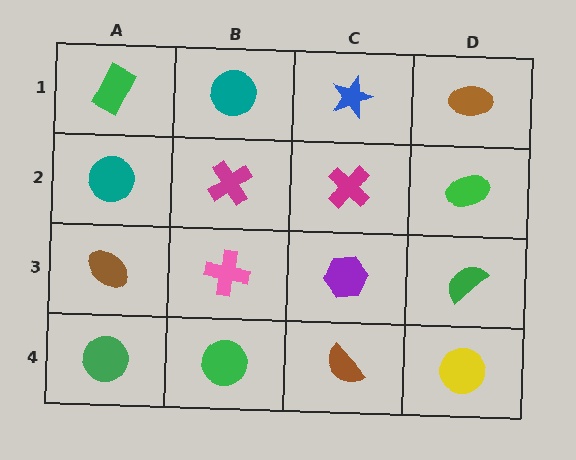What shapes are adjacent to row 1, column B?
A magenta cross (row 2, column B), a green rectangle (row 1, column A), a blue star (row 1, column C).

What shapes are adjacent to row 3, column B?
A magenta cross (row 2, column B), a green circle (row 4, column B), a brown ellipse (row 3, column A), a purple hexagon (row 3, column C).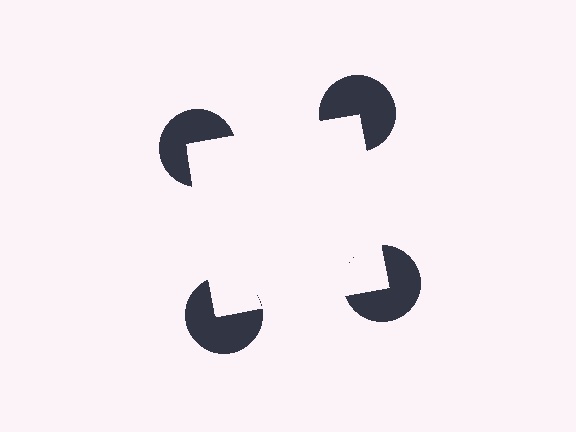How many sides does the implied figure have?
4 sides.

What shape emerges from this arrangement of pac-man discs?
An illusory square — its edges are inferred from the aligned wedge cuts in the pac-man discs, not physically drawn.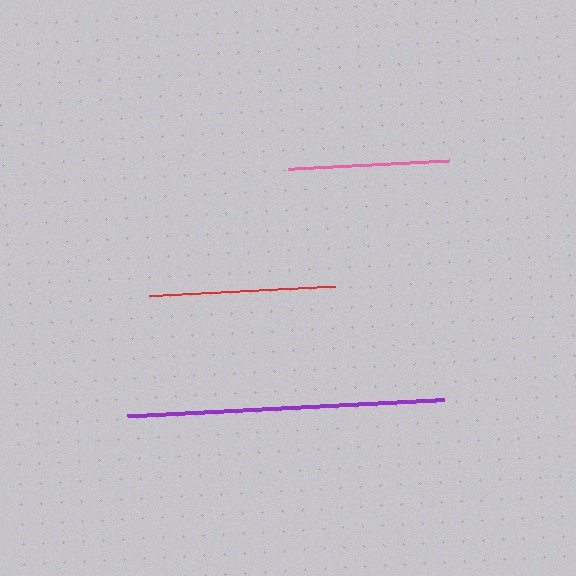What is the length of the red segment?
The red segment is approximately 186 pixels long.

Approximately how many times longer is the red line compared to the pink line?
The red line is approximately 1.2 times the length of the pink line.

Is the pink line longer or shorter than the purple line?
The purple line is longer than the pink line.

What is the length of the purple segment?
The purple segment is approximately 317 pixels long.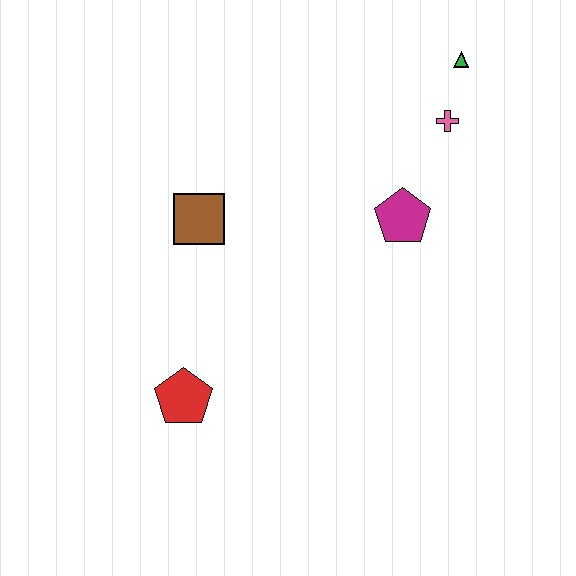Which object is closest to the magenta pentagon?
The pink cross is closest to the magenta pentagon.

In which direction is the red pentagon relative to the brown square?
The red pentagon is below the brown square.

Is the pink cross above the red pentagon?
Yes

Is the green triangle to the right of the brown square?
Yes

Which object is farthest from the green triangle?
The red pentagon is farthest from the green triangle.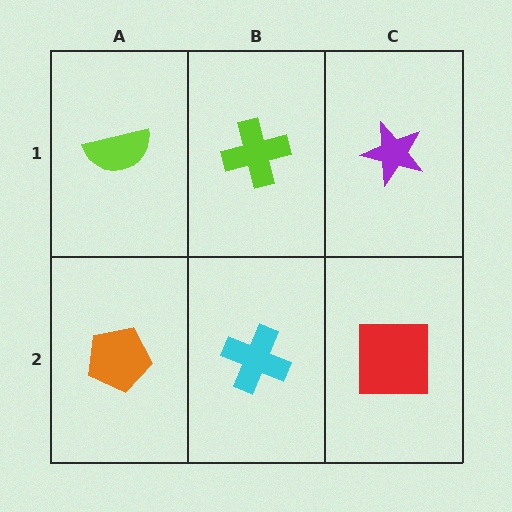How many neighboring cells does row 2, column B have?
3.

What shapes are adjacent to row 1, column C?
A red square (row 2, column C), a lime cross (row 1, column B).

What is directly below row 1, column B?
A cyan cross.